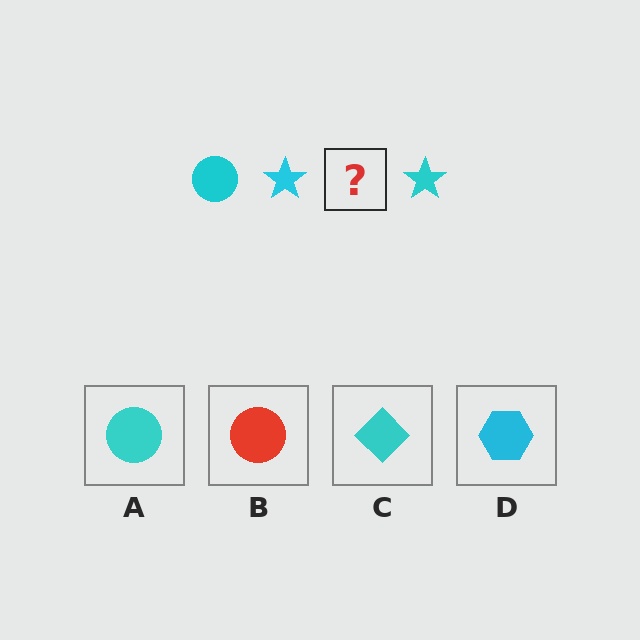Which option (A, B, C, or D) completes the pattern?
A.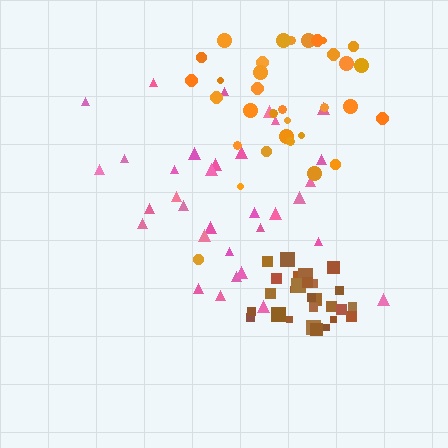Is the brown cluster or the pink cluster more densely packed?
Brown.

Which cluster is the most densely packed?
Brown.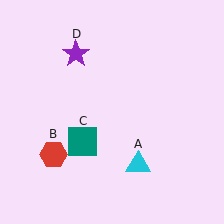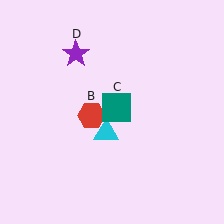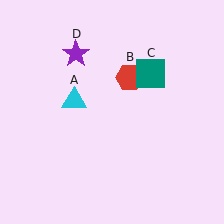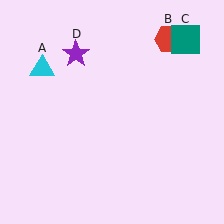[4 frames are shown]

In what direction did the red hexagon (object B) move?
The red hexagon (object B) moved up and to the right.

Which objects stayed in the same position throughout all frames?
Purple star (object D) remained stationary.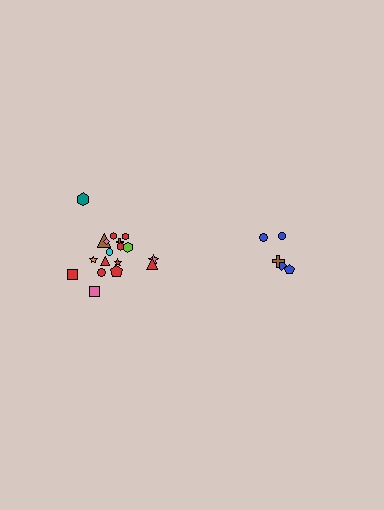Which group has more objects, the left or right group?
The left group.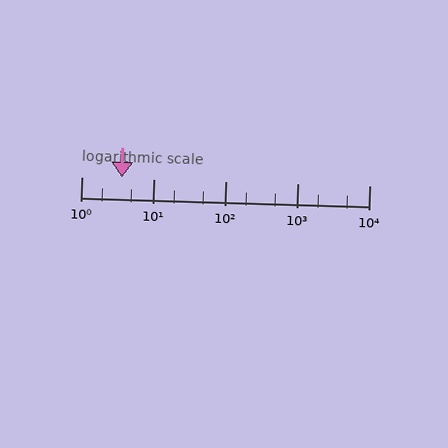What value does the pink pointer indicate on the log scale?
The pointer indicates approximately 3.7.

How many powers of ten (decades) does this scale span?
The scale spans 4 decades, from 1 to 10000.